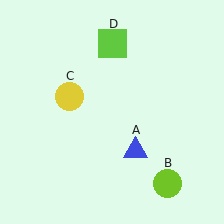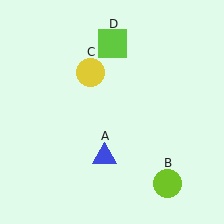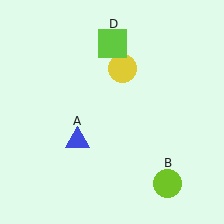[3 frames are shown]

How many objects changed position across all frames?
2 objects changed position: blue triangle (object A), yellow circle (object C).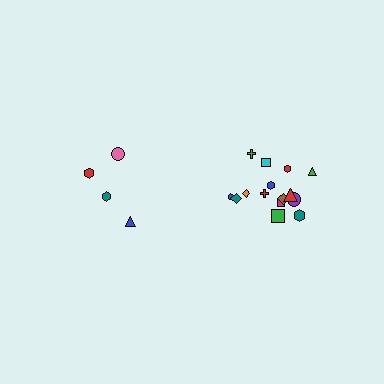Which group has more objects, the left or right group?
The right group.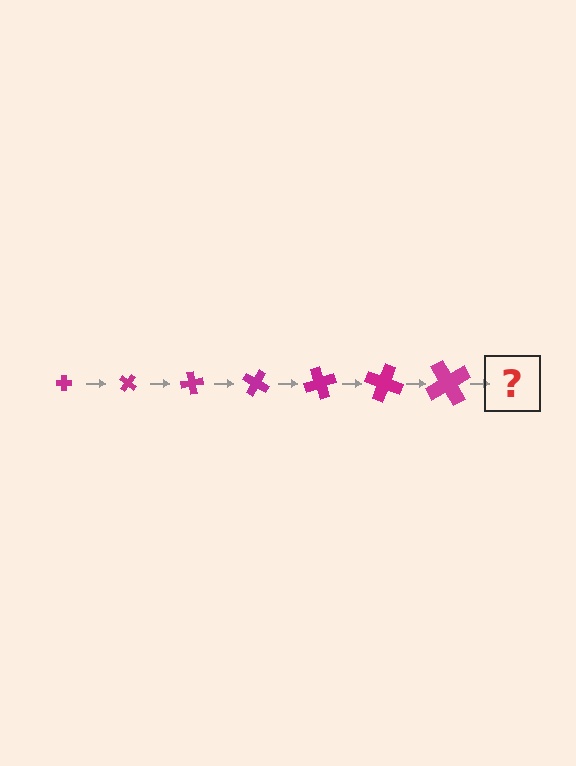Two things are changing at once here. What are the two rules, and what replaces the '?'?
The two rules are that the cross grows larger each step and it rotates 40 degrees each step. The '?' should be a cross, larger than the previous one and rotated 280 degrees from the start.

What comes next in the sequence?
The next element should be a cross, larger than the previous one and rotated 280 degrees from the start.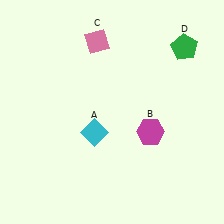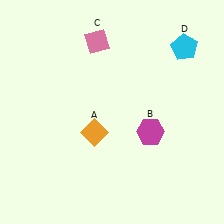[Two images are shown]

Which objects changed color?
A changed from cyan to orange. D changed from green to cyan.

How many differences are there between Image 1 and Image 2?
There are 2 differences between the two images.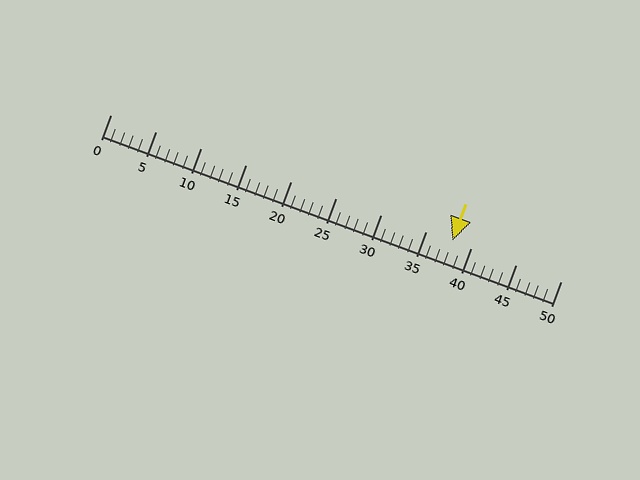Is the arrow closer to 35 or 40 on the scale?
The arrow is closer to 40.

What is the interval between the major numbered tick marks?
The major tick marks are spaced 5 units apart.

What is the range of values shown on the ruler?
The ruler shows values from 0 to 50.